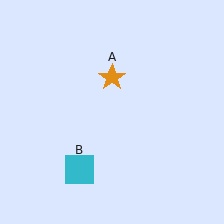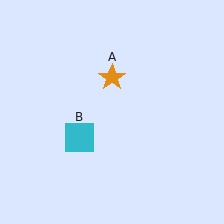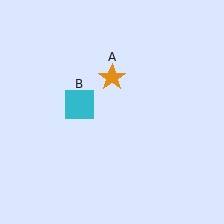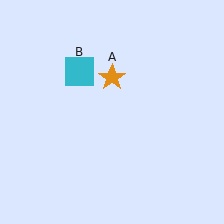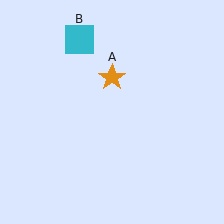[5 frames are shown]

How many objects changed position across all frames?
1 object changed position: cyan square (object B).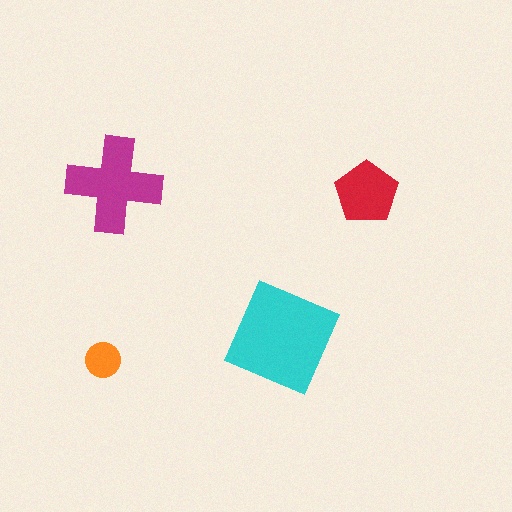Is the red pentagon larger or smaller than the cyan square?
Smaller.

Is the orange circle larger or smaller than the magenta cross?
Smaller.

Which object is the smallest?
The orange circle.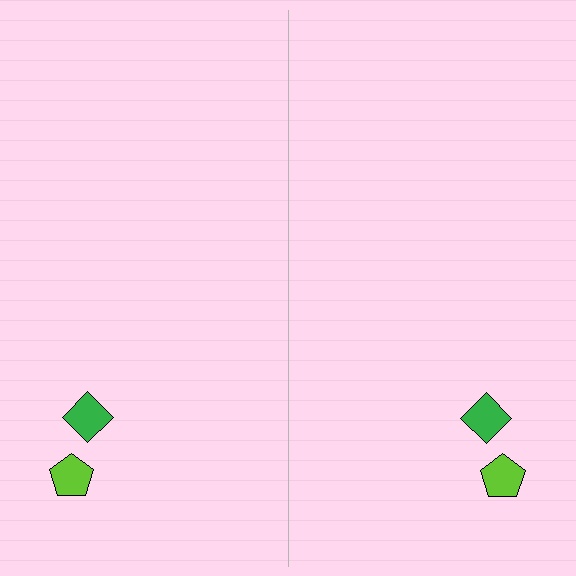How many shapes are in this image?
There are 4 shapes in this image.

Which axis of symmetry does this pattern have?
The pattern has a vertical axis of symmetry running through the center of the image.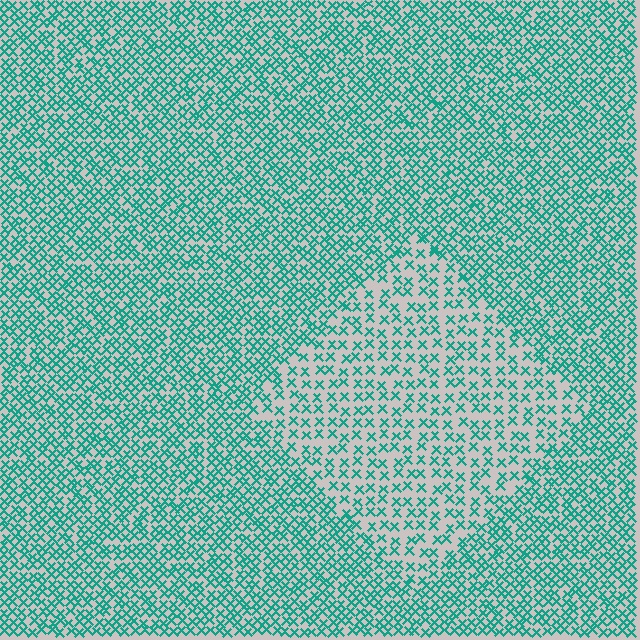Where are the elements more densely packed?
The elements are more densely packed outside the diamond boundary.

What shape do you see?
I see a diamond.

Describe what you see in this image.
The image contains small teal elements arranged at two different densities. A diamond-shaped region is visible where the elements are less densely packed than the surrounding area.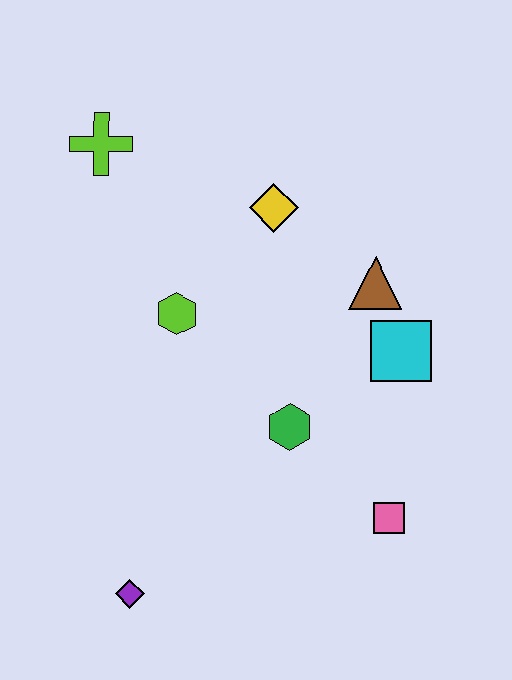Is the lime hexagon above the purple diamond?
Yes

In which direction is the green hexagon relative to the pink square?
The green hexagon is to the left of the pink square.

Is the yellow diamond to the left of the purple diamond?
No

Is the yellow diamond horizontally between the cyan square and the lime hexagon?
Yes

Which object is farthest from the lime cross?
The pink square is farthest from the lime cross.